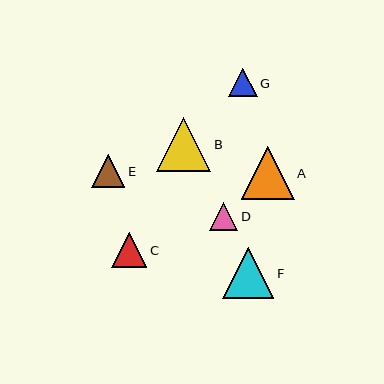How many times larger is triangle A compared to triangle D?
Triangle A is approximately 1.9 times the size of triangle D.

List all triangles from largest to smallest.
From largest to smallest: B, A, F, C, E, G, D.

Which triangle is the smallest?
Triangle D is the smallest with a size of approximately 28 pixels.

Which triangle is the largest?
Triangle B is the largest with a size of approximately 54 pixels.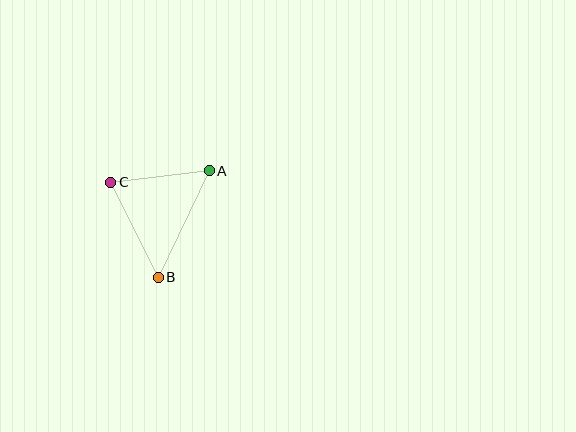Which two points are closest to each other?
Points A and C are closest to each other.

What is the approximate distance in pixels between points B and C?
The distance between B and C is approximately 107 pixels.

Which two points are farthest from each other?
Points A and B are farthest from each other.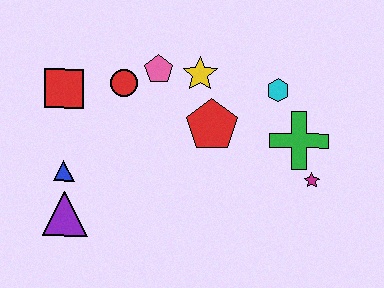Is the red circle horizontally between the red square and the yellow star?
Yes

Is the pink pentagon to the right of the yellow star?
No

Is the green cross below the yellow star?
Yes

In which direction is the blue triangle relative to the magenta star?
The blue triangle is to the left of the magenta star.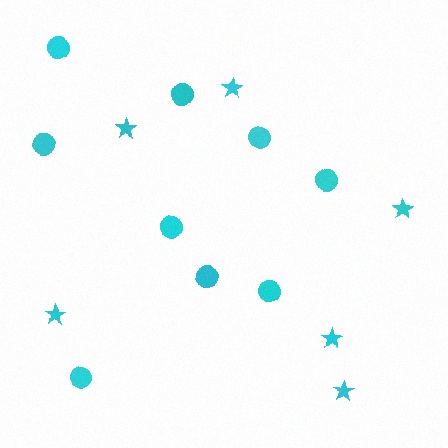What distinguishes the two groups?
There are 2 groups: one group of circles (9) and one group of stars (6).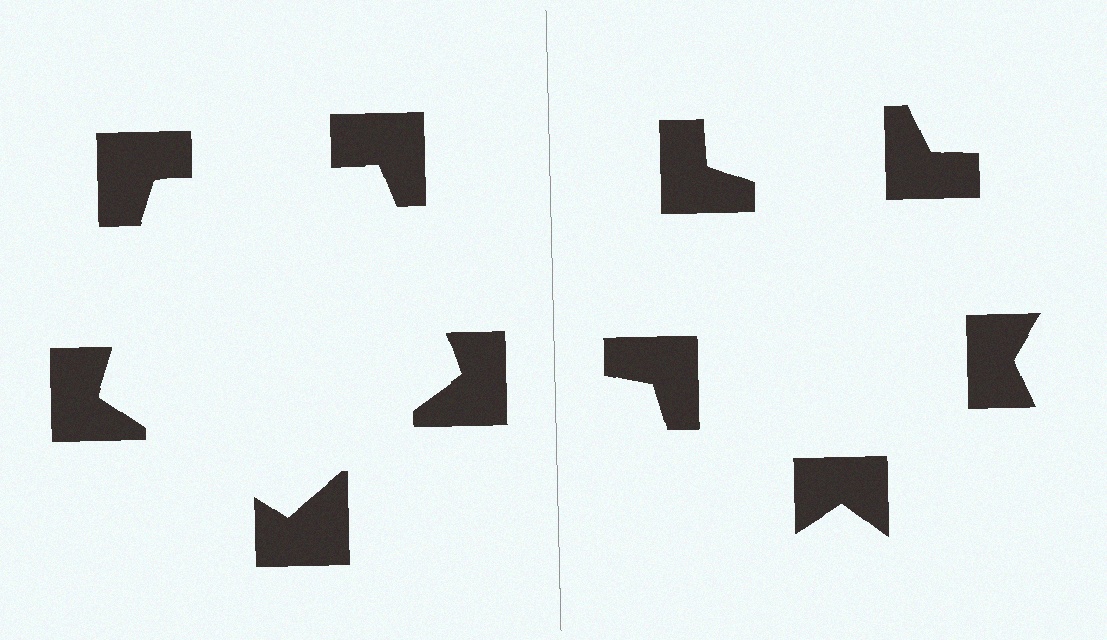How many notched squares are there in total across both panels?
10 — 5 on each side.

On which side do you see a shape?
An illusory pentagon appears on the left side. On the right side the wedge cuts are rotated, so no coherent shape forms.